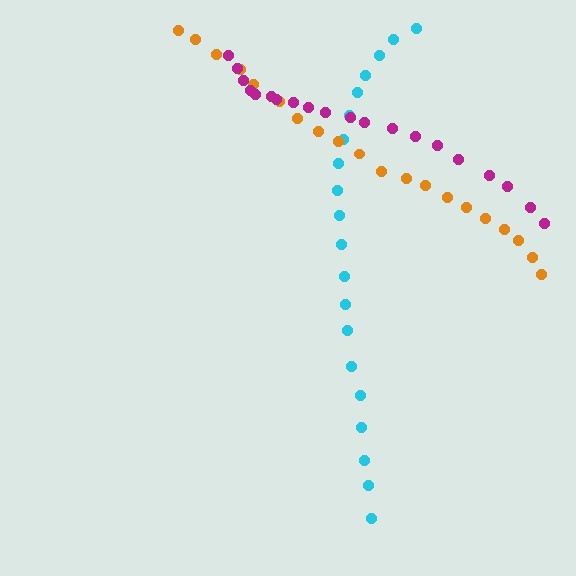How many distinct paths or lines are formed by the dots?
There are 3 distinct paths.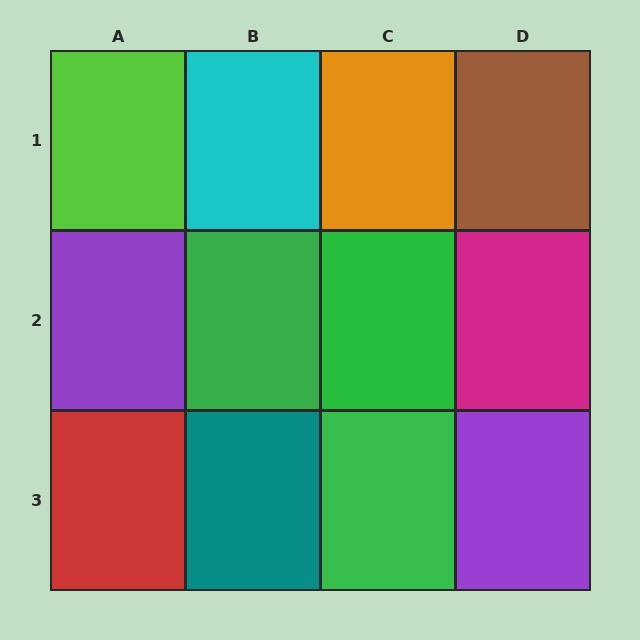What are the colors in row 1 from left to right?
Lime, cyan, orange, brown.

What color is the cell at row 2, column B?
Green.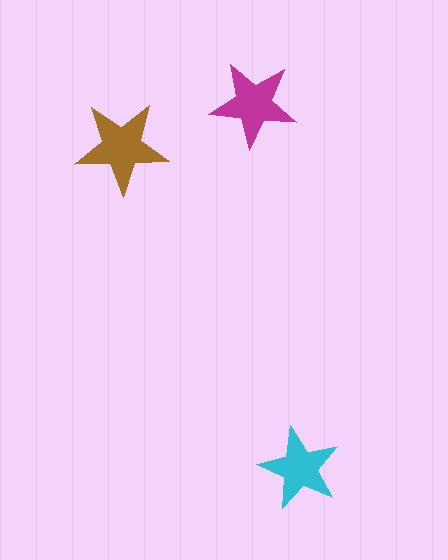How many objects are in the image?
There are 3 objects in the image.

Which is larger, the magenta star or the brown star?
The brown one.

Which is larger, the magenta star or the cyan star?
The magenta one.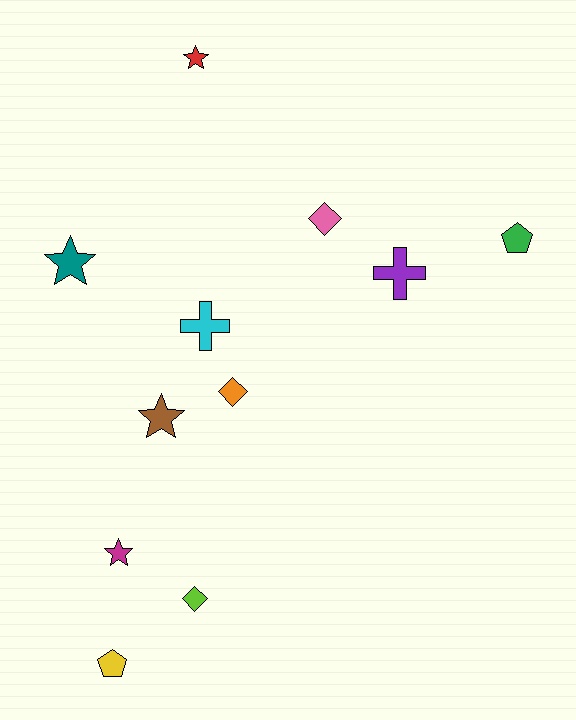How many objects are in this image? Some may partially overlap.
There are 11 objects.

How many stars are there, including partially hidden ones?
There are 4 stars.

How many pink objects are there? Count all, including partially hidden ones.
There is 1 pink object.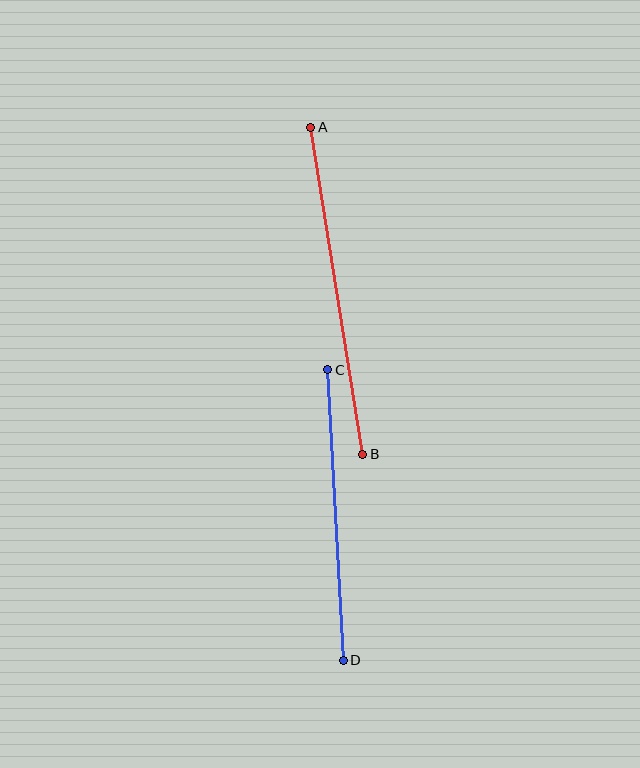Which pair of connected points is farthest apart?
Points A and B are farthest apart.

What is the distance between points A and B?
The distance is approximately 331 pixels.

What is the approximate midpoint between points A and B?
The midpoint is at approximately (337, 291) pixels.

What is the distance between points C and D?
The distance is approximately 291 pixels.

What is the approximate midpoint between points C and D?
The midpoint is at approximately (335, 515) pixels.